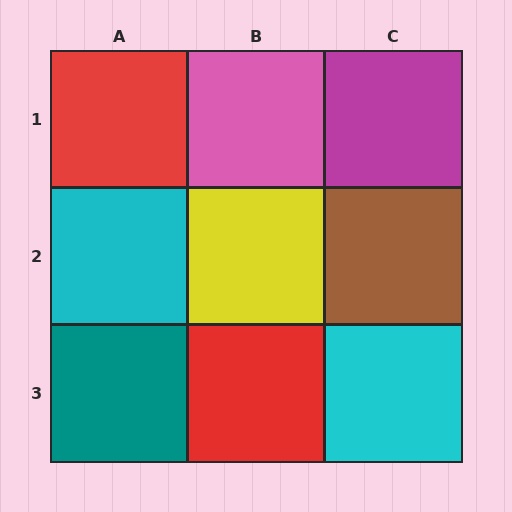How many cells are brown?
1 cell is brown.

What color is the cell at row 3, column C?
Cyan.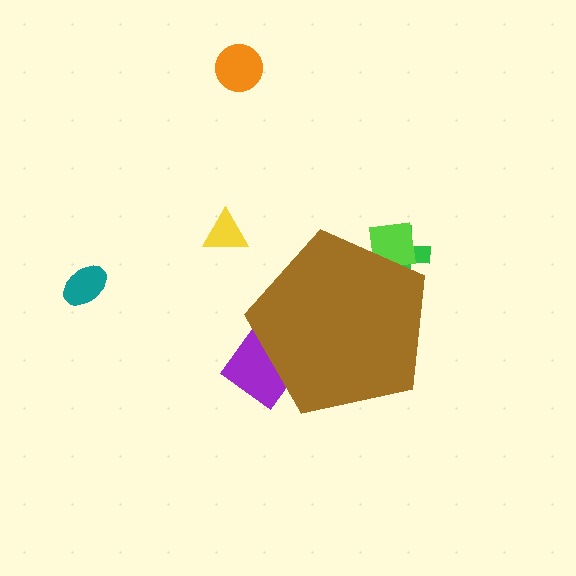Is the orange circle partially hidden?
No, the orange circle is fully visible.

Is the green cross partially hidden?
Yes, the green cross is partially hidden behind the brown pentagon.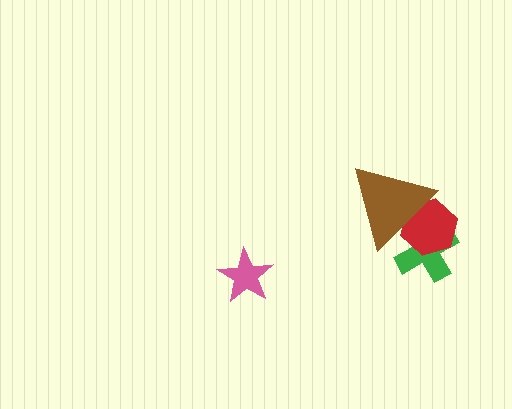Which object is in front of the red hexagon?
The brown triangle is in front of the red hexagon.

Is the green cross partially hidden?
Yes, it is partially covered by another shape.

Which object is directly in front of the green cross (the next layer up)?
The red hexagon is directly in front of the green cross.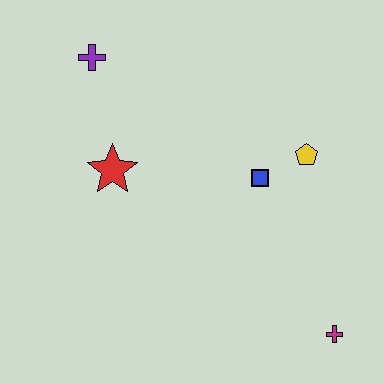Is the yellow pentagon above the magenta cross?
Yes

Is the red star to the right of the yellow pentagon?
No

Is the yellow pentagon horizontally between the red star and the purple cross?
No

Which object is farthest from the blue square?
The purple cross is farthest from the blue square.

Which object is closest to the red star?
The purple cross is closest to the red star.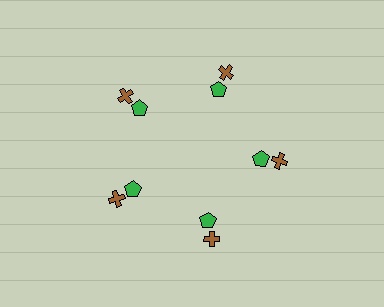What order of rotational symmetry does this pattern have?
This pattern has 5-fold rotational symmetry.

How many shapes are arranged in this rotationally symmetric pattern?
There are 10 shapes, arranged in 5 groups of 2.